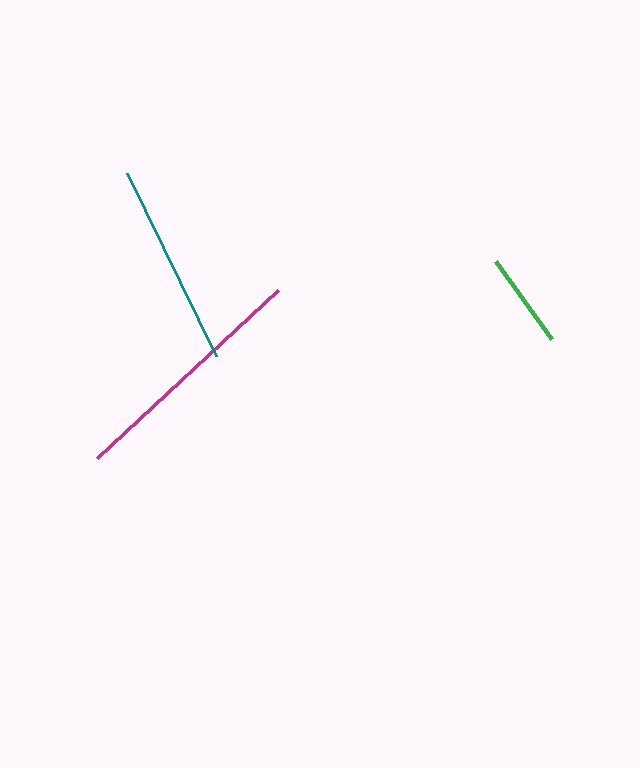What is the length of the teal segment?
The teal segment is approximately 204 pixels long.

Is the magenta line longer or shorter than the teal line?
The magenta line is longer than the teal line.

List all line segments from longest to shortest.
From longest to shortest: magenta, teal, green.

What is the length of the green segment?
The green segment is approximately 96 pixels long.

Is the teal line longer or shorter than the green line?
The teal line is longer than the green line.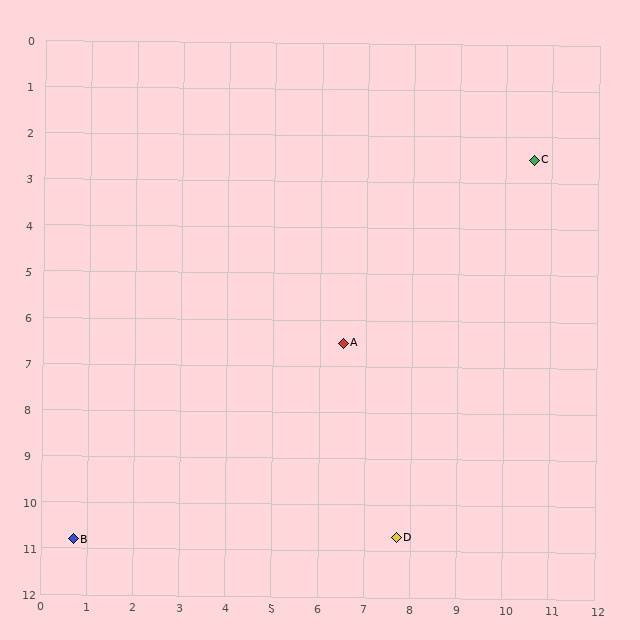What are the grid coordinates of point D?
Point D is at approximately (7.7, 10.7).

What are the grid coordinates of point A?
Point A is at approximately (6.5, 6.5).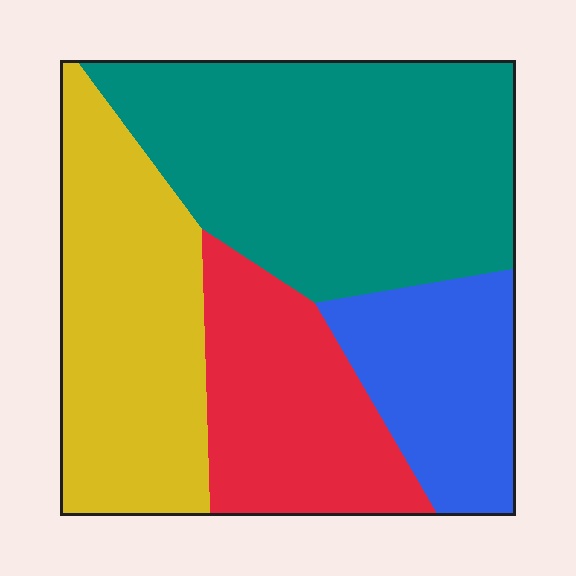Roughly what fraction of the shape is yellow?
Yellow covers about 25% of the shape.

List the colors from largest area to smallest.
From largest to smallest: teal, yellow, red, blue.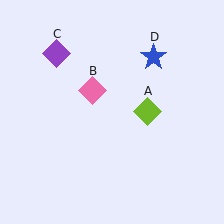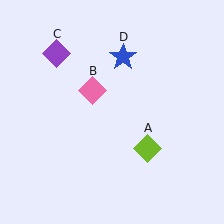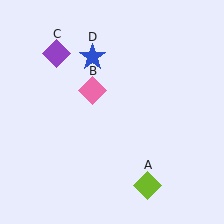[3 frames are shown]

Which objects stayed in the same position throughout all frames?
Pink diamond (object B) and purple diamond (object C) remained stationary.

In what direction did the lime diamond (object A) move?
The lime diamond (object A) moved down.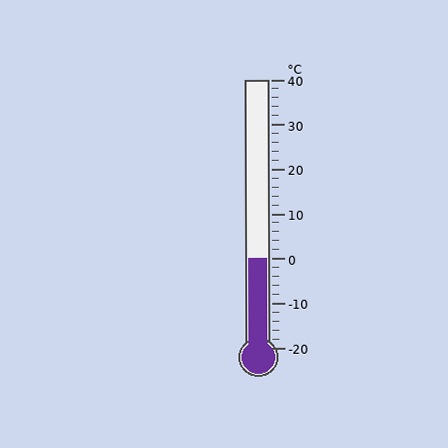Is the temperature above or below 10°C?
The temperature is below 10°C.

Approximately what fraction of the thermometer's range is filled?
The thermometer is filled to approximately 35% of its range.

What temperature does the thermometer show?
The thermometer shows approximately 0°C.